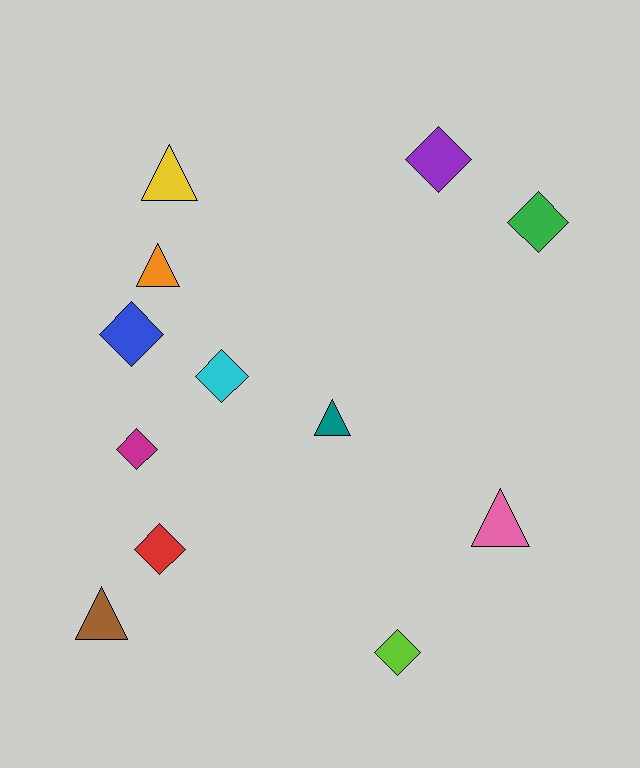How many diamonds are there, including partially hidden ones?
There are 7 diamonds.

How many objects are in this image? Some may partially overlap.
There are 12 objects.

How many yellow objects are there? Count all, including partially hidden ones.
There is 1 yellow object.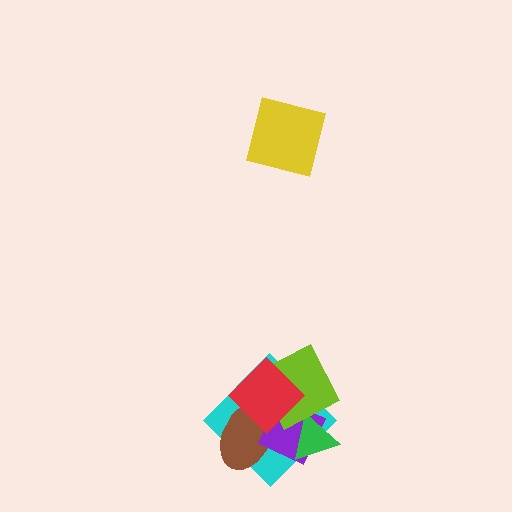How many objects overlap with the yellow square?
0 objects overlap with the yellow square.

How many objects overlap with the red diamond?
4 objects overlap with the red diamond.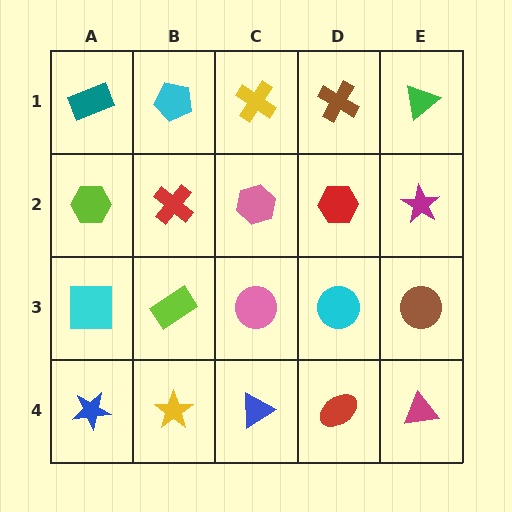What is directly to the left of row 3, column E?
A cyan circle.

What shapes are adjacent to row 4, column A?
A cyan square (row 3, column A), a yellow star (row 4, column B).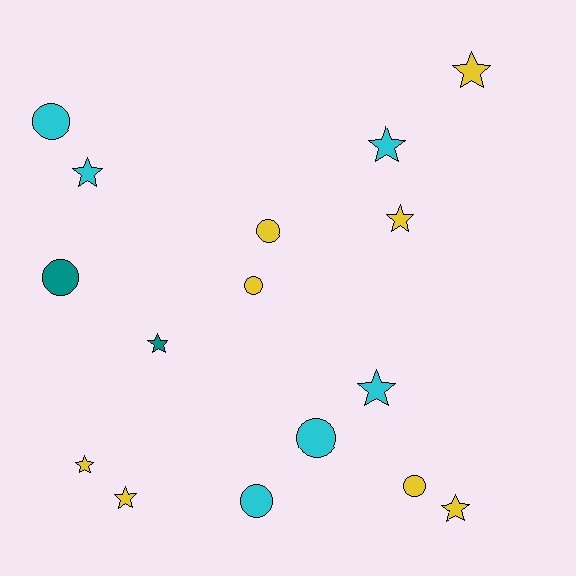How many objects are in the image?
There are 16 objects.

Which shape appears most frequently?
Star, with 9 objects.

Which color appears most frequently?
Yellow, with 8 objects.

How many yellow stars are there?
There are 5 yellow stars.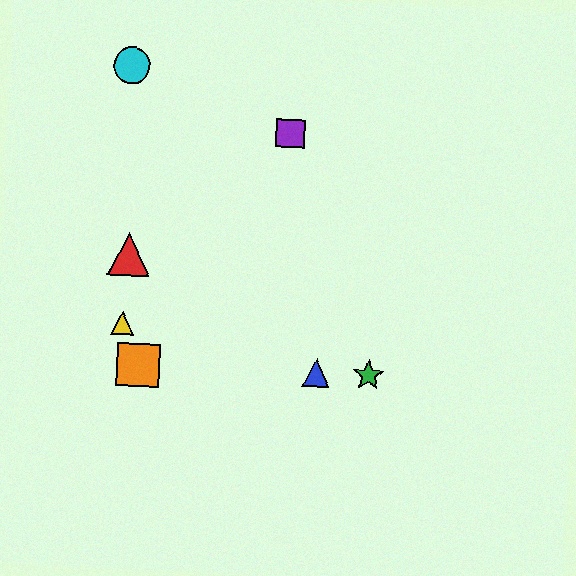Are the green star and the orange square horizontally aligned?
Yes, both are at y≈376.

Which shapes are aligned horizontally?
The blue triangle, the green star, the orange square are aligned horizontally.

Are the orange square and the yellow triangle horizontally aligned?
No, the orange square is at y≈365 and the yellow triangle is at y≈323.